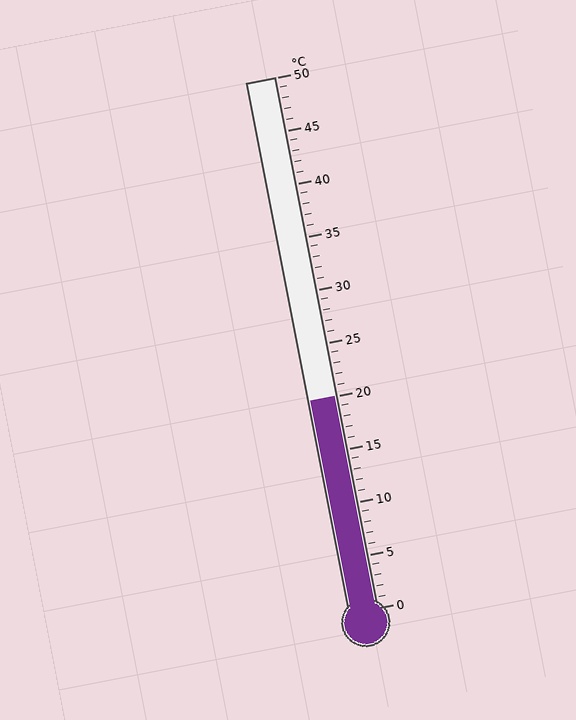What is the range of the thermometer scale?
The thermometer scale ranges from 0°C to 50°C.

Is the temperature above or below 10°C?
The temperature is above 10°C.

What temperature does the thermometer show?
The thermometer shows approximately 20°C.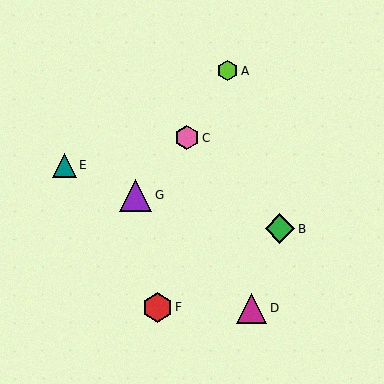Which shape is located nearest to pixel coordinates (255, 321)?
The magenta triangle (labeled D) at (252, 308) is nearest to that location.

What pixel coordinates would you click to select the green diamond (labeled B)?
Click at (280, 228) to select the green diamond B.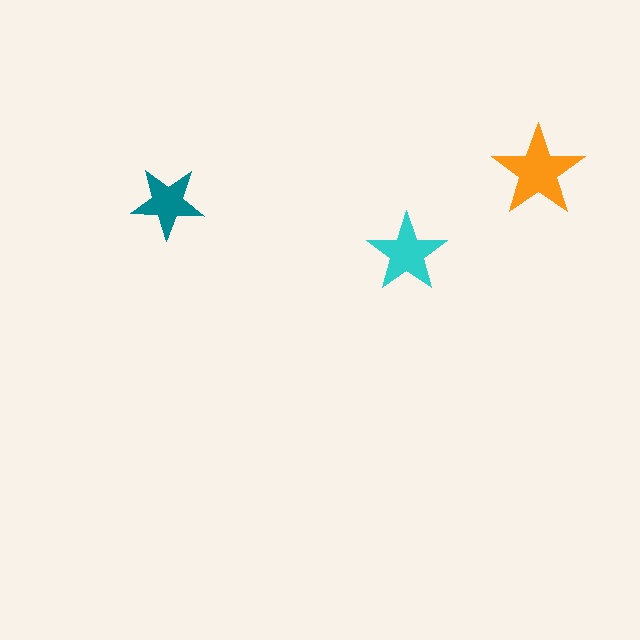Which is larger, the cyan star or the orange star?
The orange one.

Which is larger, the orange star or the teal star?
The orange one.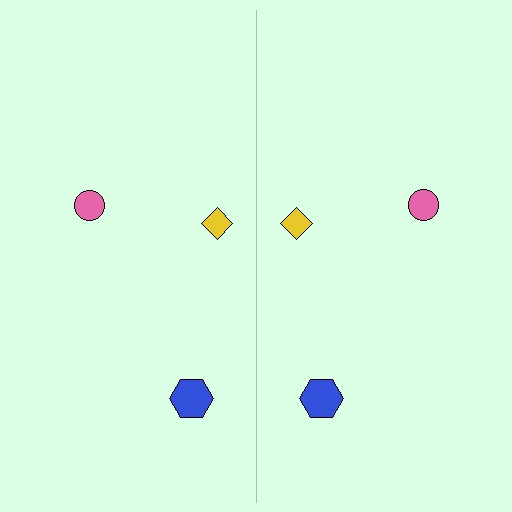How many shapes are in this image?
There are 6 shapes in this image.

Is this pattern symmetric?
Yes, this pattern has bilateral (reflection) symmetry.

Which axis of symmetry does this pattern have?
The pattern has a vertical axis of symmetry running through the center of the image.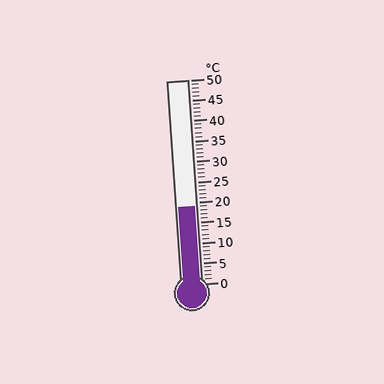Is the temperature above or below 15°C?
The temperature is above 15°C.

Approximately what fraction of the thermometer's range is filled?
The thermometer is filled to approximately 40% of its range.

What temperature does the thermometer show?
The thermometer shows approximately 19°C.